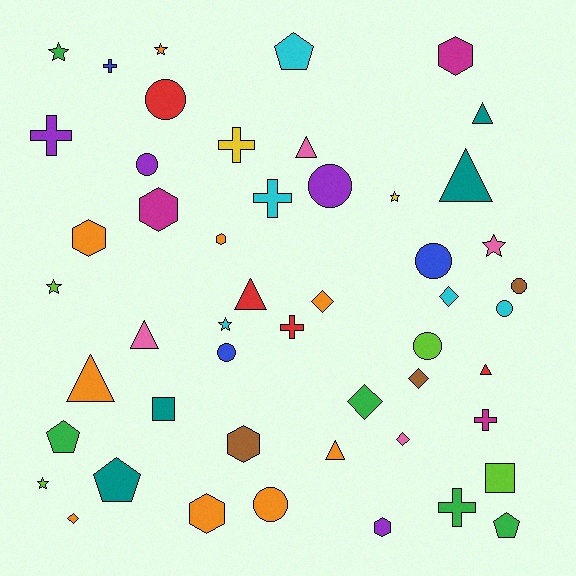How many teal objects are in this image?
There are 4 teal objects.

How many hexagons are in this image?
There are 7 hexagons.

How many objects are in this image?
There are 50 objects.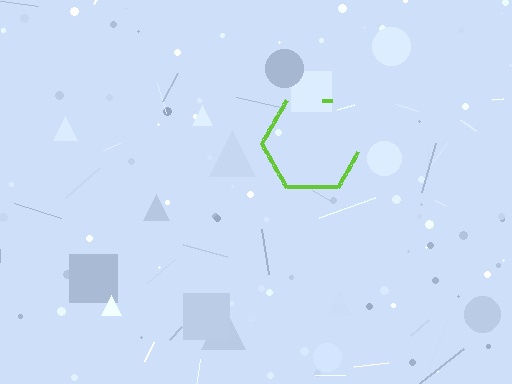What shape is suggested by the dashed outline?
The dashed outline suggests a hexagon.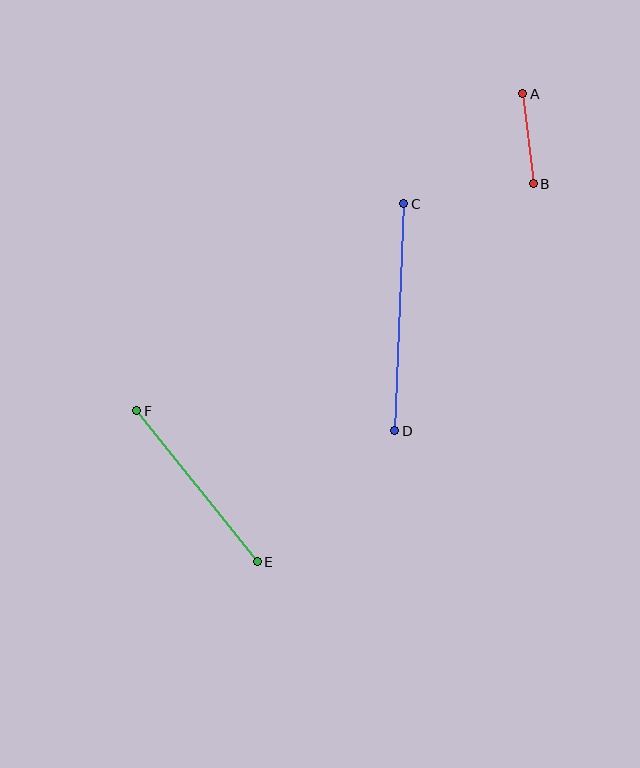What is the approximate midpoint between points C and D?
The midpoint is at approximately (399, 317) pixels.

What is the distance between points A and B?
The distance is approximately 91 pixels.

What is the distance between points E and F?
The distance is approximately 193 pixels.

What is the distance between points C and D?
The distance is approximately 227 pixels.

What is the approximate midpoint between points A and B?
The midpoint is at approximately (528, 139) pixels.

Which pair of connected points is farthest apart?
Points C and D are farthest apart.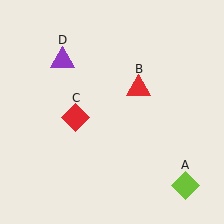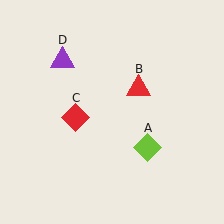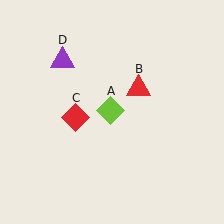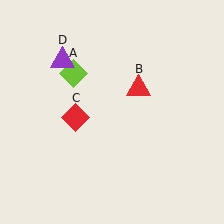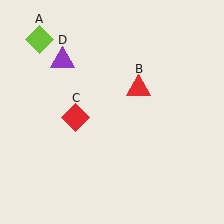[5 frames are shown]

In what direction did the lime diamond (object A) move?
The lime diamond (object A) moved up and to the left.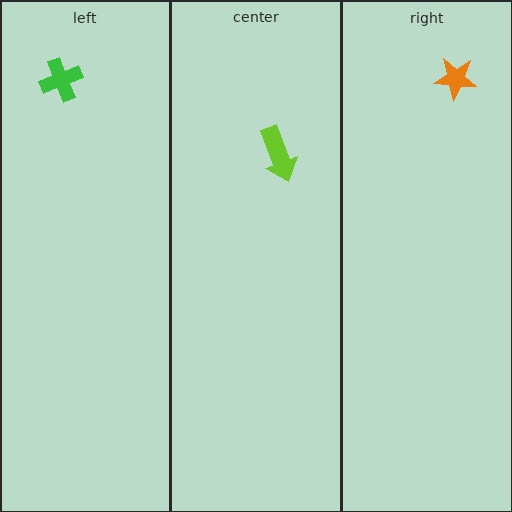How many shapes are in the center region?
1.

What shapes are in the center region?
The lime arrow.